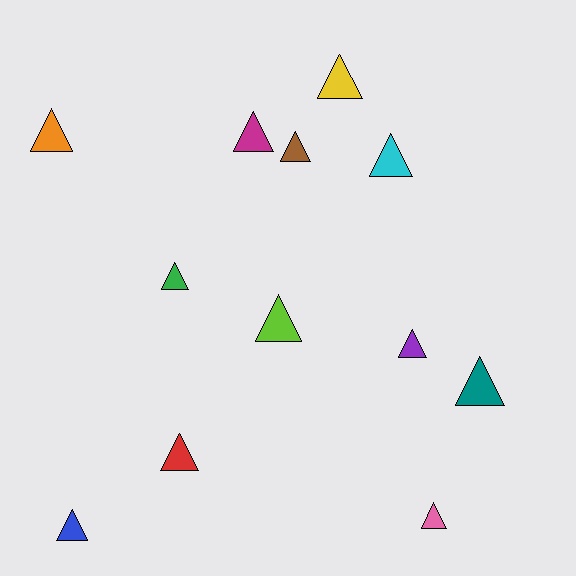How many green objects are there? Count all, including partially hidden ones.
There is 1 green object.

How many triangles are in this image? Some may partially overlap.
There are 12 triangles.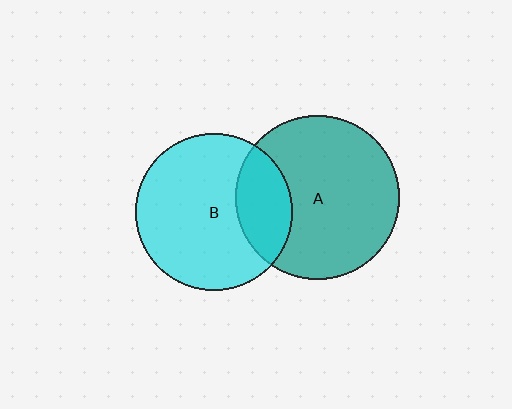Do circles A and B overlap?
Yes.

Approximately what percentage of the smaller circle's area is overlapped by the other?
Approximately 25%.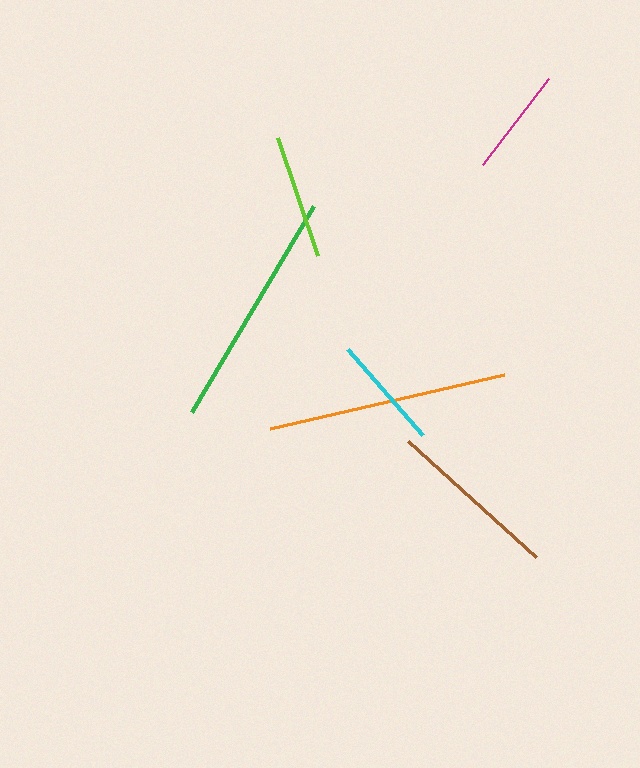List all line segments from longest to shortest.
From longest to shortest: orange, green, brown, lime, cyan, magenta.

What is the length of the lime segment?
The lime segment is approximately 124 pixels long.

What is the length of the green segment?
The green segment is approximately 239 pixels long.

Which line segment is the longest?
The orange line is the longest at approximately 240 pixels.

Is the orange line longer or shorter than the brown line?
The orange line is longer than the brown line.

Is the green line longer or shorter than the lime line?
The green line is longer than the lime line.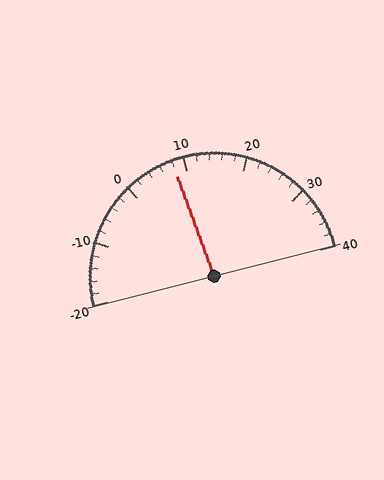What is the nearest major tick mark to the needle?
The nearest major tick mark is 10.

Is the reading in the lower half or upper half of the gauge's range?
The reading is in the lower half of the range (-20 to 40).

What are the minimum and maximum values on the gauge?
The gauge ranges from -20 to 40.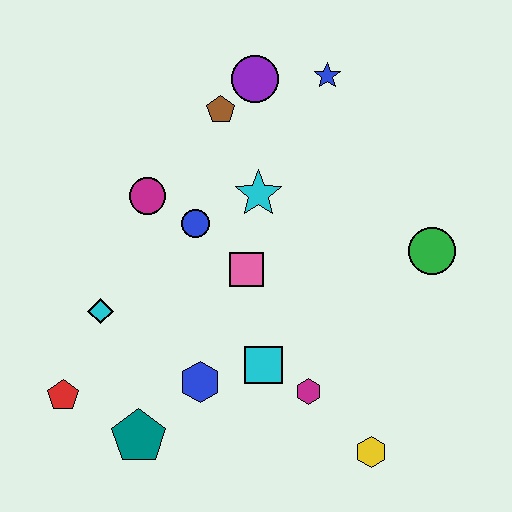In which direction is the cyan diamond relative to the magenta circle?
The cyan diamond is below the magenta circle.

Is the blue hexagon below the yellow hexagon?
No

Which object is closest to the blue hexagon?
The cyan square is closest to the blue hexagon.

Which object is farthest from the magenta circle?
The yellow hexagon is farthest from the magenta circle.